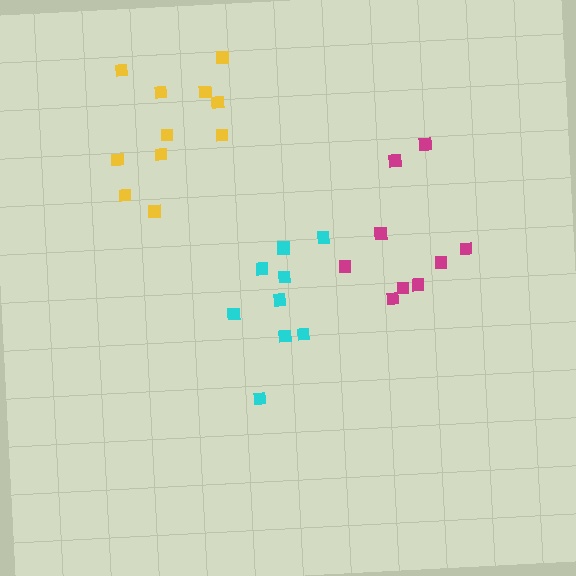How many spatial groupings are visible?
There are 3 spatial groupings.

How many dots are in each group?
Group 1: 10 dots, Group 2: 9 dots, Group 3: 11 dots (30 total).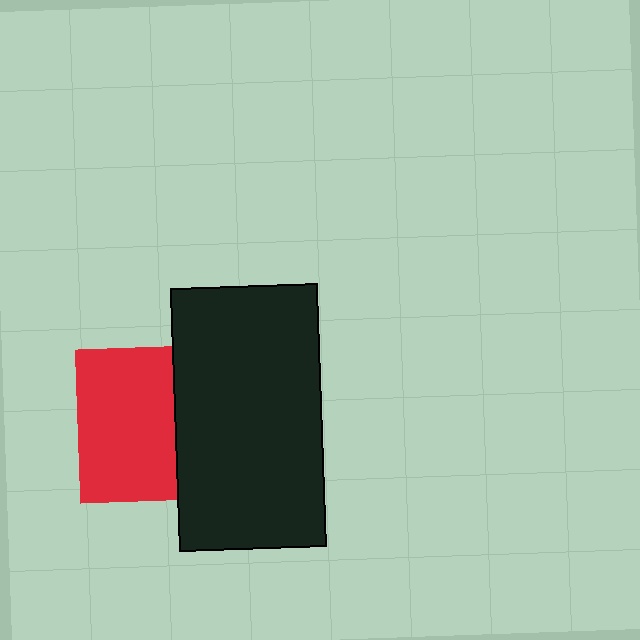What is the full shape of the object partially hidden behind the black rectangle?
The partially hidden object is a red square.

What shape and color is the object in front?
The object in front is a black rectangle.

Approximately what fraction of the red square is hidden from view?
Roughly 36% of the red square is hidden behind the black rectangle.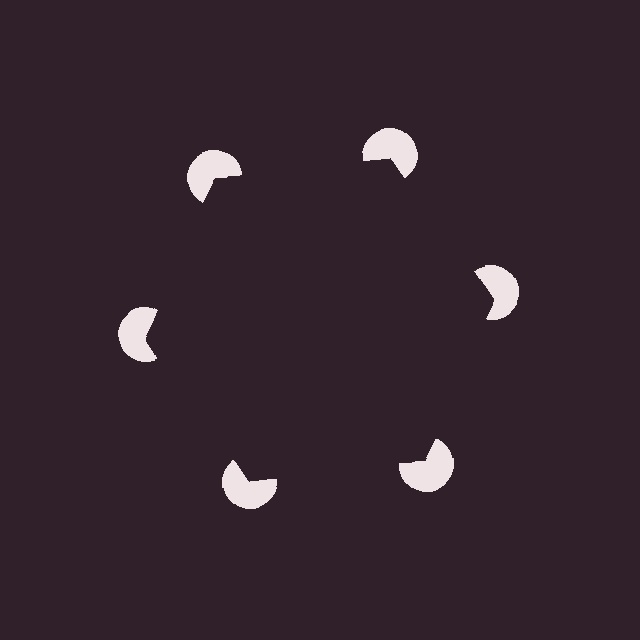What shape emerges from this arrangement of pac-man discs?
An illusory hexagon — its edges are inferred from the aligned wedge cuts in the pac-man discs, not physically drawn.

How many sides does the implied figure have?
6 sides.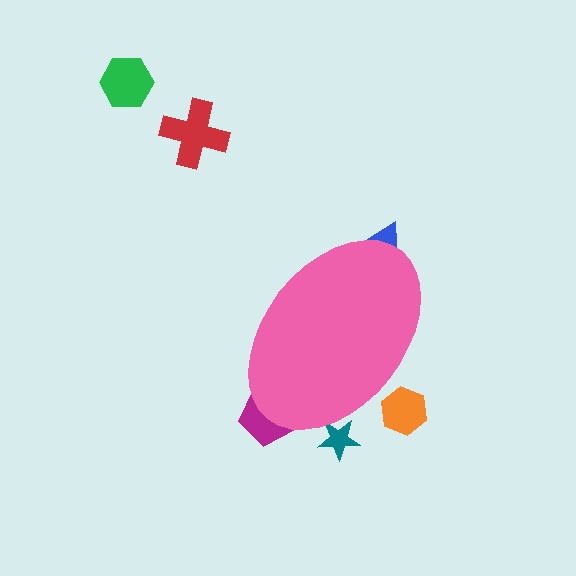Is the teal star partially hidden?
Yes, the teal star is partially hidden behind the pink ellipse.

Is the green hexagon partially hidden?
No, the green hexagon is fully visible.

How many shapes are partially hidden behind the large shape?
4 shapes are partially hidden.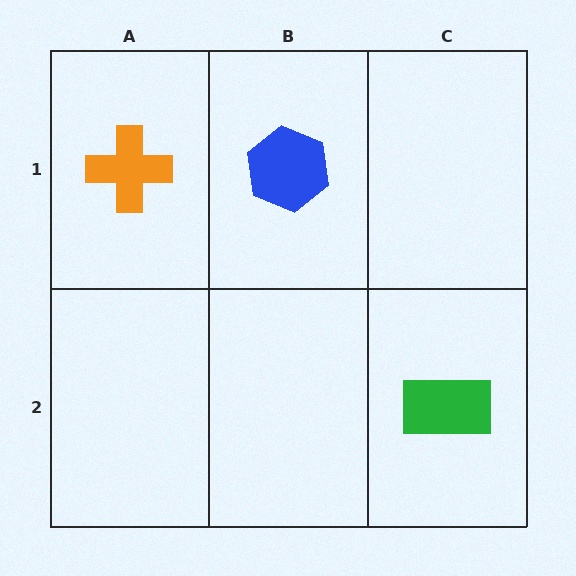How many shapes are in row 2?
1 shape.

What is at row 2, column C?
A green rectangle.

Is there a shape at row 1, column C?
No, that cell is empty.